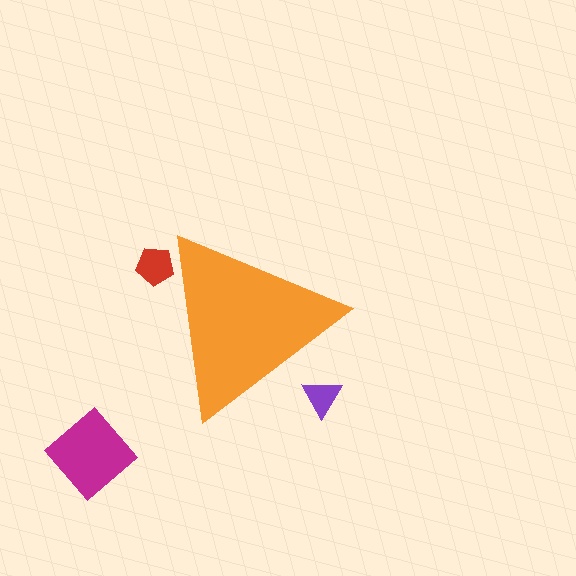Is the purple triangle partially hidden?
Yes, the purple triangle is partially hidden behind the orange triangle.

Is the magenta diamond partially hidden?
No, the magenta diamond is fully visible.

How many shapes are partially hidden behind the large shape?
2 shapes are partially hidden.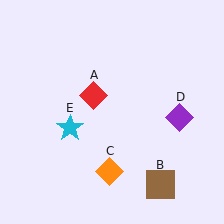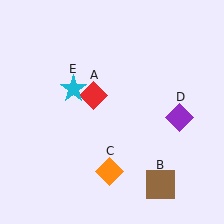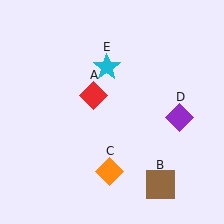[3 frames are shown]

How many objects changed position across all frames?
1 object changed position: cyan star (object E).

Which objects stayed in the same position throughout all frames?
Red diamond (object A) and brown square (object B) and orange diamond (object C) and purple diamond (object D) remained stationary.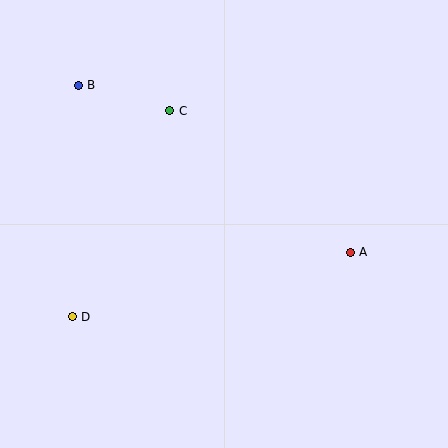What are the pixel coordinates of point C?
Point C is at (170, 111).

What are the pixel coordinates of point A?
Point A is at (350, 252).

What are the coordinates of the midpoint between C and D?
The midpoint between C and D is at (121, 214).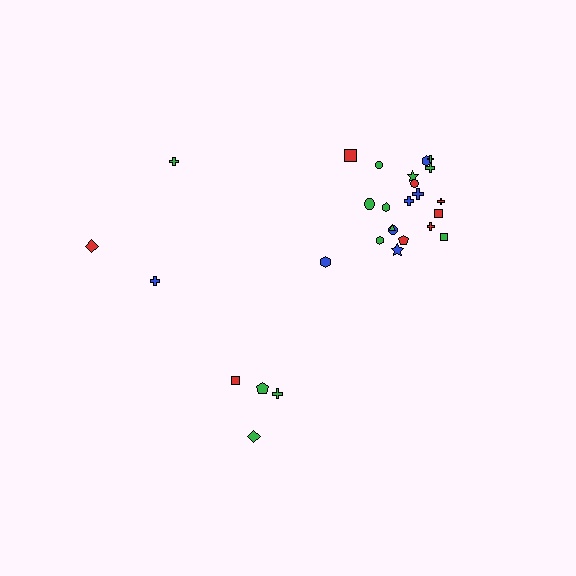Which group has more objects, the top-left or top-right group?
The top-right group.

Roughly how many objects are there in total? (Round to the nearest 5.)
Roughly 30 objects in total.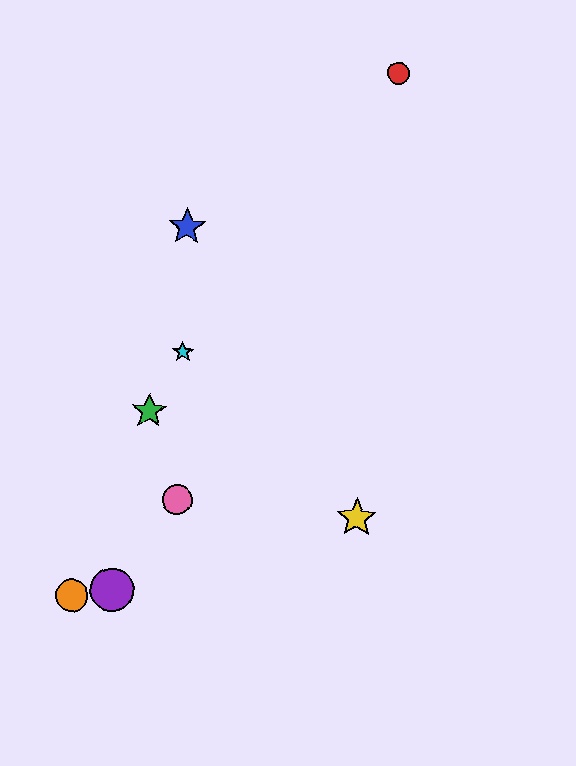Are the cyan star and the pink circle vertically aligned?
Yes, both are at x≈183.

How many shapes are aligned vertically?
3 shapes (the blue star, the cyan star, the pink circle) are aligned vertically.